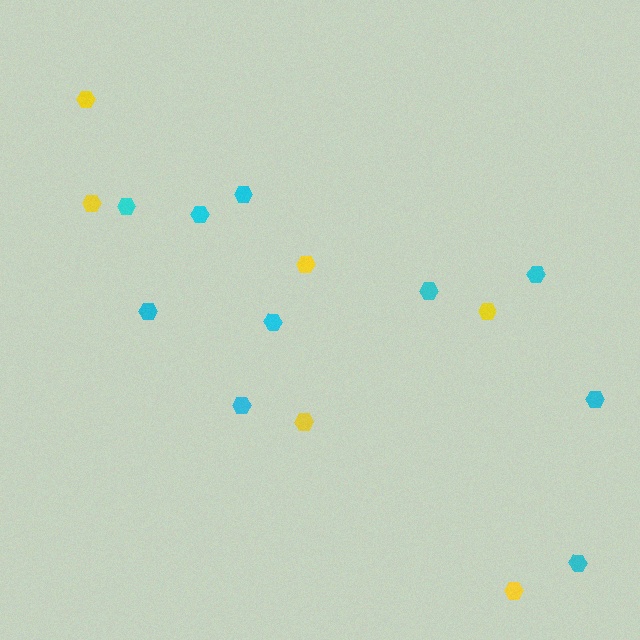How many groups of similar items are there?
There are 2 groups: one group of cyan hexagons (10) and one group of yellow hexagons (6).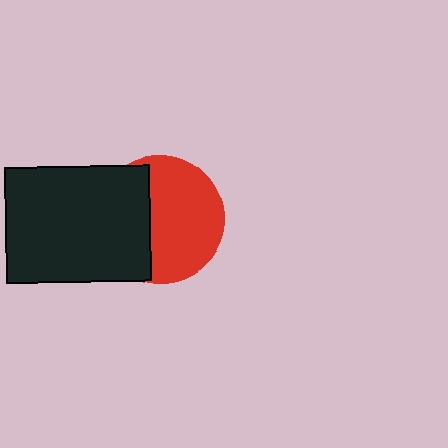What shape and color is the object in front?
The object in front is a black rectangle.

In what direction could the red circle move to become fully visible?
The red circle could move right. That would shift it out from behind the black rectangle entirely.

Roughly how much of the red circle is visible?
About half of it is visible (roughly 60%).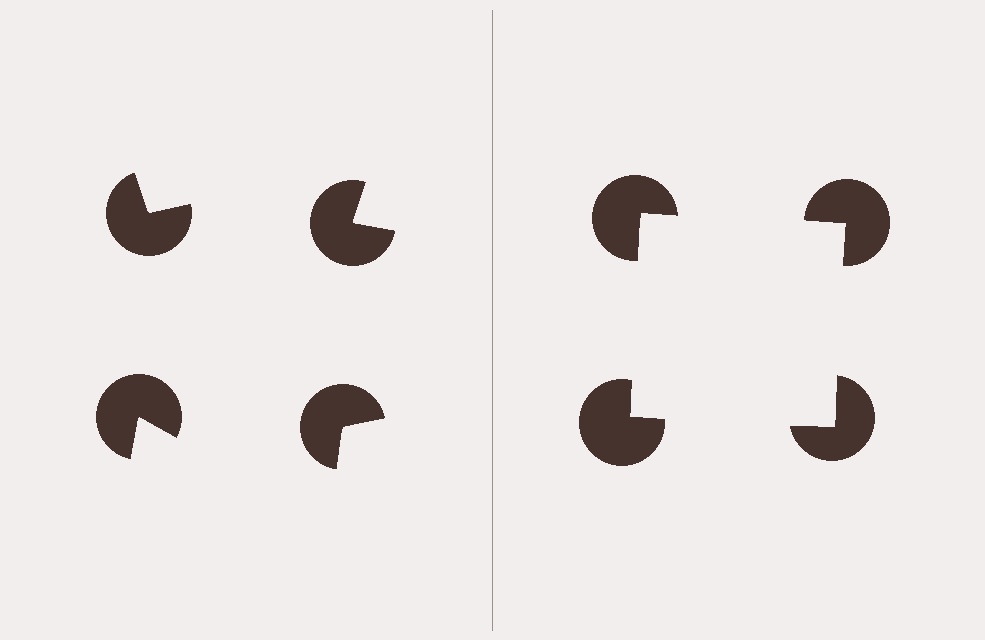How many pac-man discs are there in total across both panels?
8 — 4 on each side.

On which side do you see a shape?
An illusory square appears on the right side. On the left side the wedge cuts are rotated, so no coherent shape forms.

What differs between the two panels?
The pac-man discs are positioned identically on both sides; only the wedge orientations differ. On the right they align to a square; on the left they are misaligned.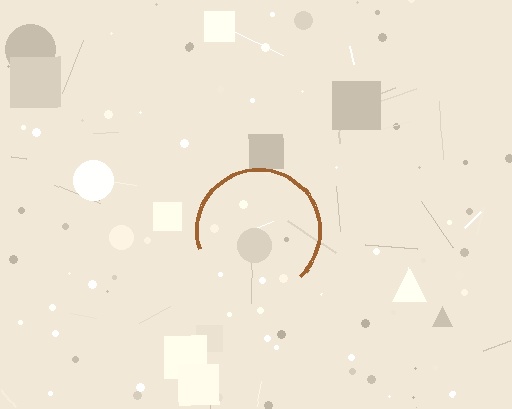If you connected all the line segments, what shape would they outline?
They would outline a circle.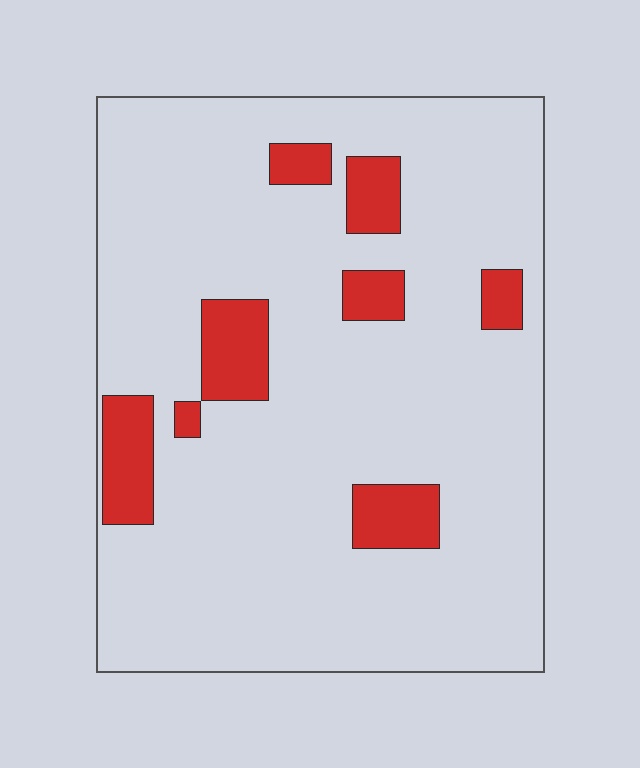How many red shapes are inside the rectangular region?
8.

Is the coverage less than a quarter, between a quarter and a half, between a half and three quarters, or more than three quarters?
Less than a quarter.